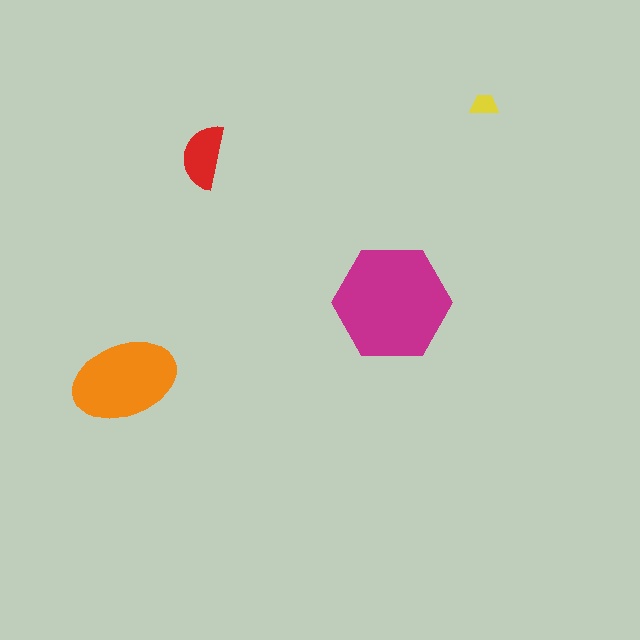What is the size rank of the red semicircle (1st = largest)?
3rd.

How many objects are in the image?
There are 4 objects in the image.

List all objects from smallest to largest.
The yellow trapezoid, the red semicircle, the orange ellipse, the magenta hexagon.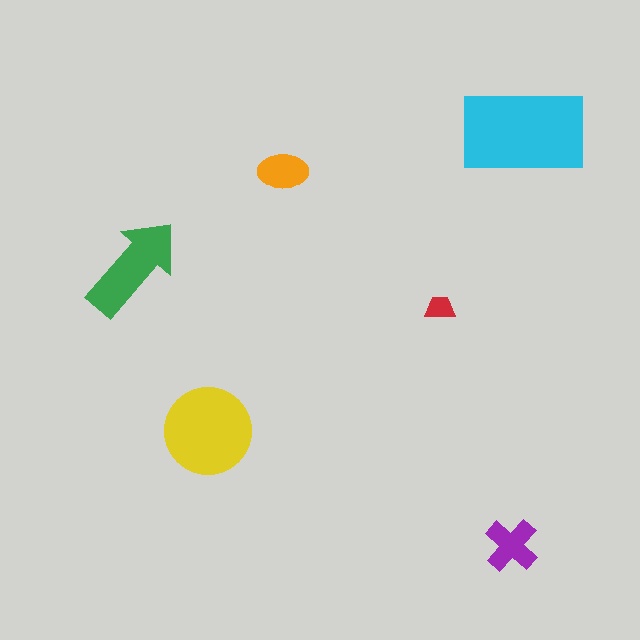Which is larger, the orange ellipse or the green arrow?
The green arrow.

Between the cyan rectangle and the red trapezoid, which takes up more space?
The cyan rectangle.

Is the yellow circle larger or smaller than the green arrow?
Larger.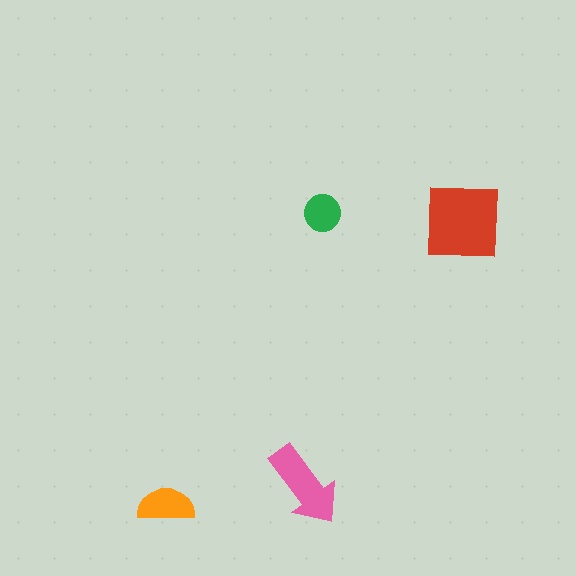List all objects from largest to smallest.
The red square, the pink arrow, the orange semicircle, the green circle.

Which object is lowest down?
The orange semicircle is bottommost.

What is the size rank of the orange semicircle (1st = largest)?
3rd.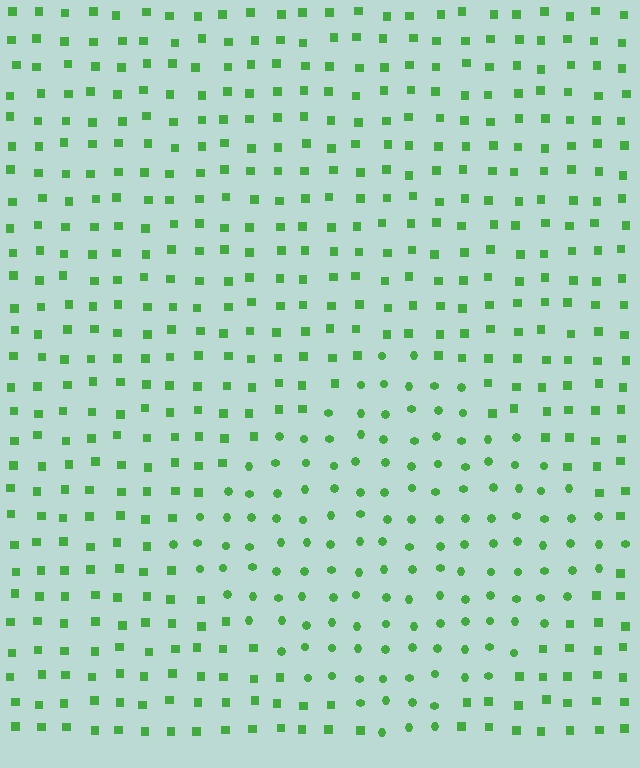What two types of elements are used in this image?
The image uses circles inside the diamond region and squares outside it.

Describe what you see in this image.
The image is filled with small green elements arranged in a uniform grid. A diamond-shaped region contains circles, while the surrounding area contains squares. The boundary is defined purely by the change in element shape.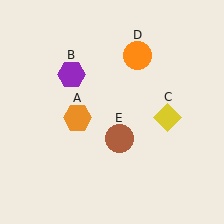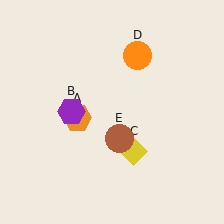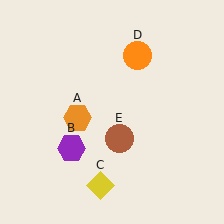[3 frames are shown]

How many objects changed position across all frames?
2 objects changed position: purple hexagon (object B), yellow diamond (object C).